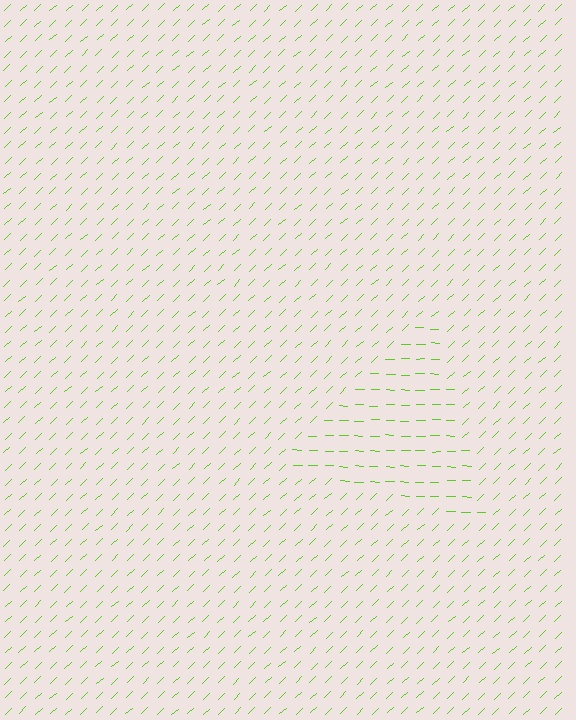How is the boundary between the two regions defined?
The boundary is defined purely by a change in line orientation (approximately 45 degrees difference). All lines are the same color and thickness.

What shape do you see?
I see a triangle.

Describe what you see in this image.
The image is filled with small lime line segments. A triangle region in the image has lines oriented differently from the surrounding lines, creating a visible texture boundary.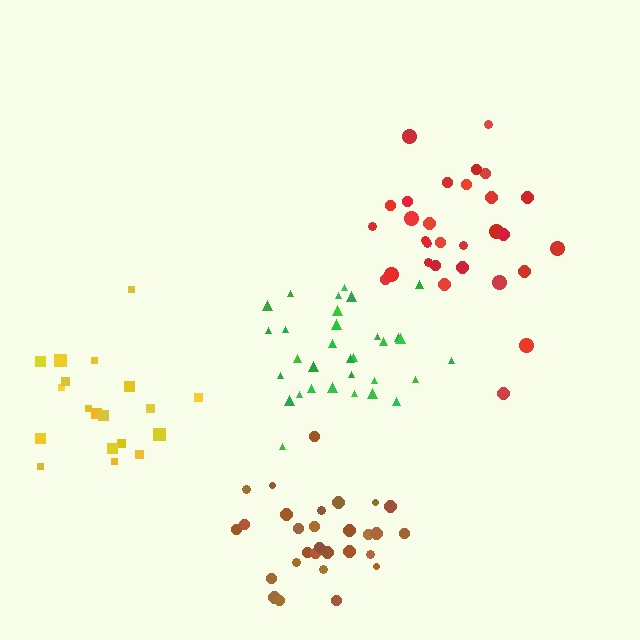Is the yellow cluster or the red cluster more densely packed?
Red.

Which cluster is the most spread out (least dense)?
Yellow.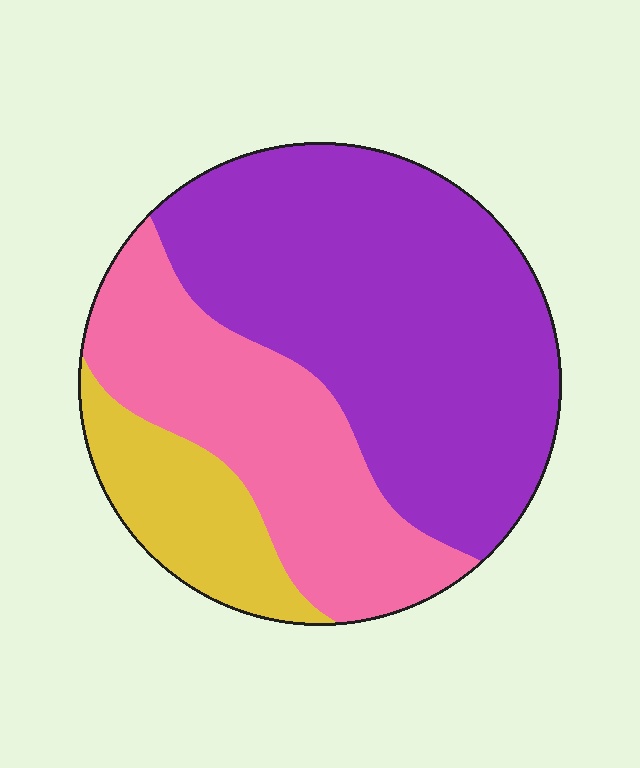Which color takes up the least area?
Yellow, at roughly 15%.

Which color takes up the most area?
Purple, at roughly 55%.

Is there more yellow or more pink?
Pink.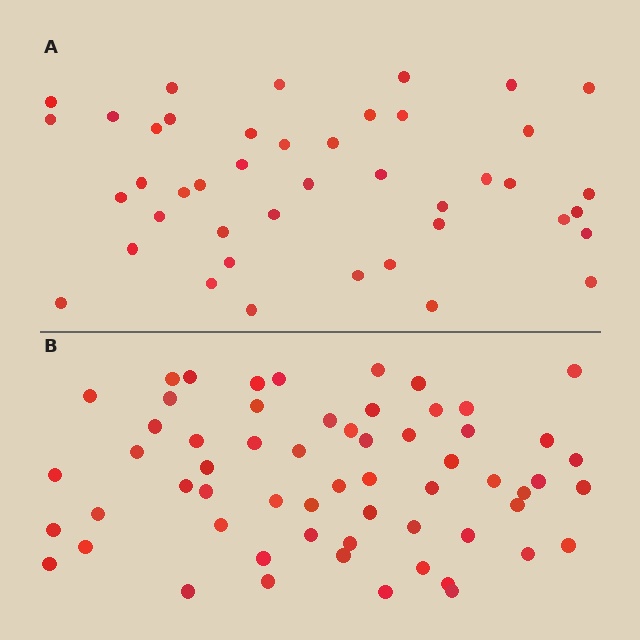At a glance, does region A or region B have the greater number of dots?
Region B (the bottom region) has more dots.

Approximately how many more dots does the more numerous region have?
Region B has approximately 15 more dots than region A.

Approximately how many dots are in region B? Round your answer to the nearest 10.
About 60 dots.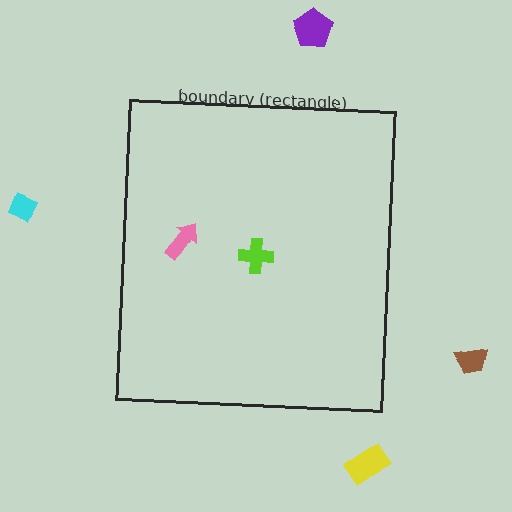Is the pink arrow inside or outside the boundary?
Inside.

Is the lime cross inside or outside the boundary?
Inside.